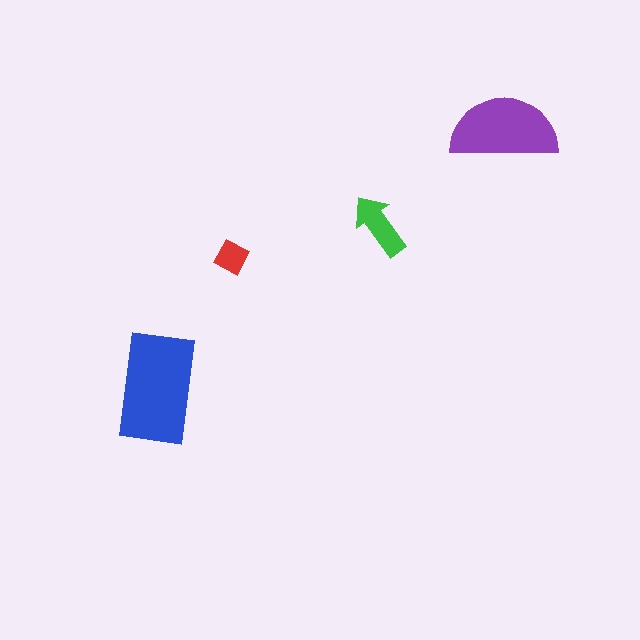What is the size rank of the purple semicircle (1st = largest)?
2nd.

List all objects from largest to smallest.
The blue rectangle, the purple semicircle, the green arrow, the red square.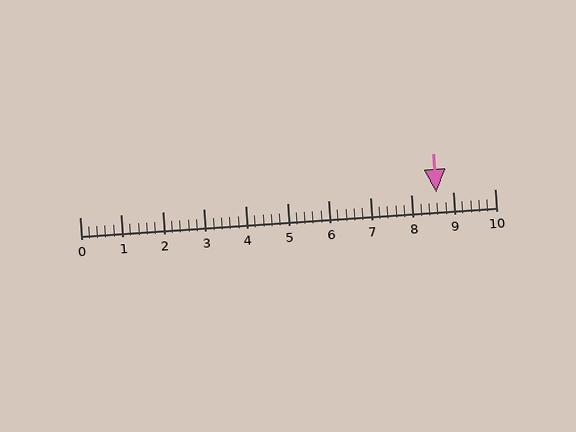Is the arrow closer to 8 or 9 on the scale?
The arrow is closer to 9.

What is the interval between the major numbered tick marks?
The major tick marks are spaced 1 units apart.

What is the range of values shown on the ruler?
The ruler shows values from 0 to 10.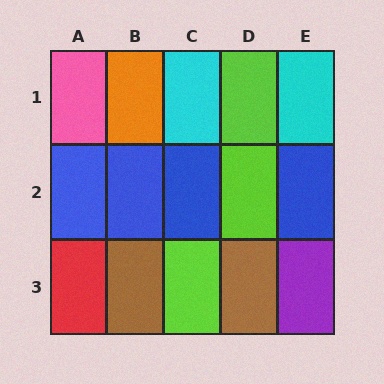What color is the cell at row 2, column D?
Lime.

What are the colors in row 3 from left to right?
Red, brown, lime, brown, purple.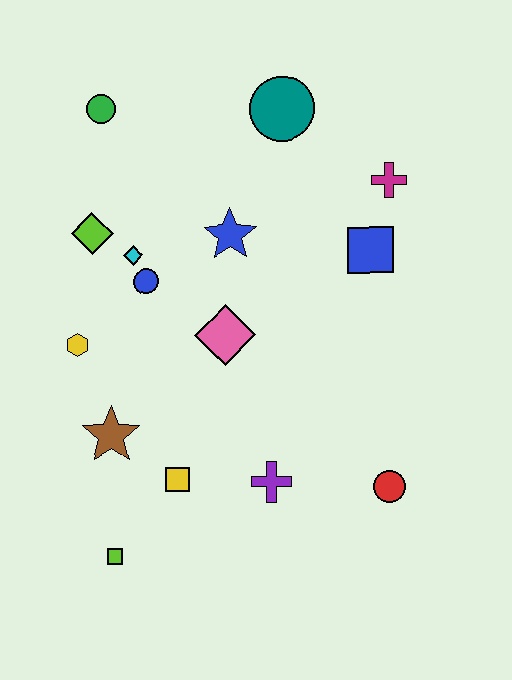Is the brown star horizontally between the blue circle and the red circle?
No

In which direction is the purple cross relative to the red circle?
The purple cross is to the left of the red circle.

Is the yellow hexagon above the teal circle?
No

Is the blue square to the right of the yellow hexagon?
Yes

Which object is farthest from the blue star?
The lime square is farthest from the blue star.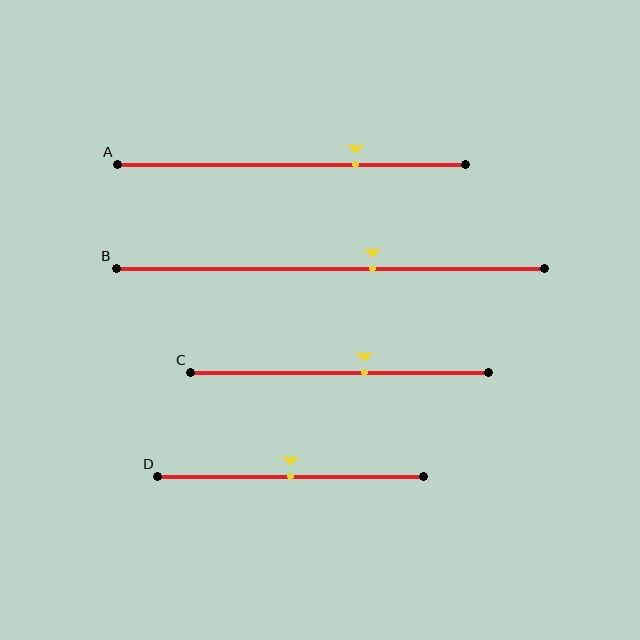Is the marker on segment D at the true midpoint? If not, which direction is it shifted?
Yes, the marker on segment D is at the true midpoint.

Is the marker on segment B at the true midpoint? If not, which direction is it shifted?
No, the marker on segment B is shifted to the right by about 10% of the segment length.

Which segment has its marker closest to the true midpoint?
Segment D has its marker closest to the true midpoint.